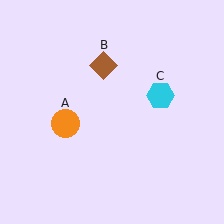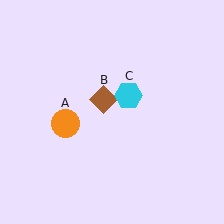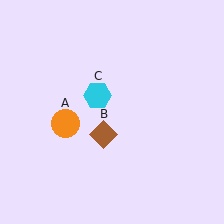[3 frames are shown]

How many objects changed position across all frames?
2 objects changed position: brown diamond (object B), cyan hexagon (object C).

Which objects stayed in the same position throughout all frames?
Orange circle (object A) remained stationary.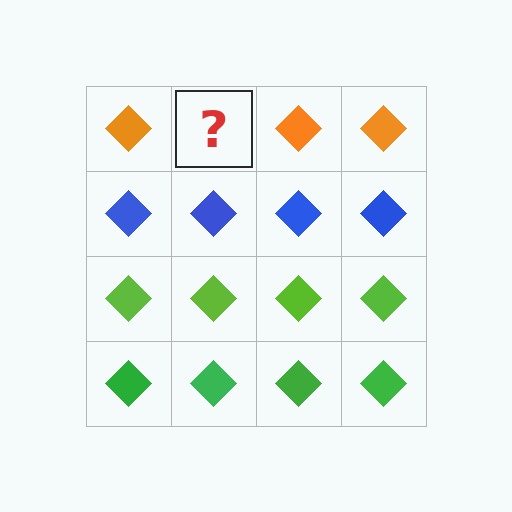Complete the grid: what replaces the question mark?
The question mark should be replaced with an orange diamond.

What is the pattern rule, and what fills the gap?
The rule is that each row has a consistent color. The gap should be filled with an orange diamond.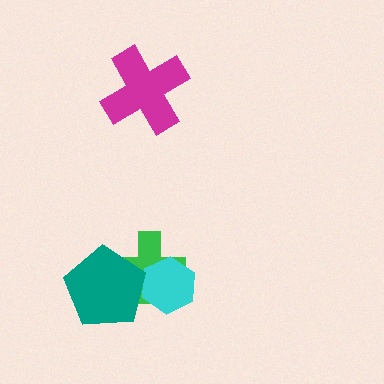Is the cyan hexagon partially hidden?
Yes, it is partially covered by another shape.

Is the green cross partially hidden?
Yes, it is partially covered by another shape.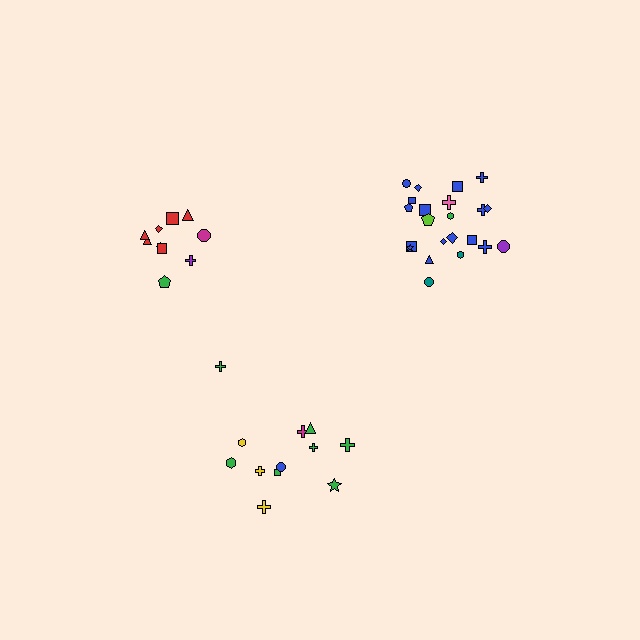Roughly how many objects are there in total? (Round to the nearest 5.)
Roughly 45 objects in total.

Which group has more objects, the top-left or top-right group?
The top-right group.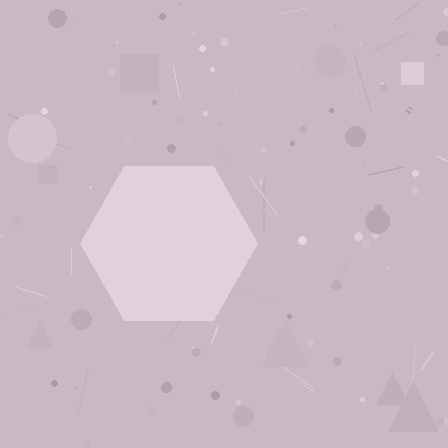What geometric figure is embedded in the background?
A hexagon is embedded in the background.